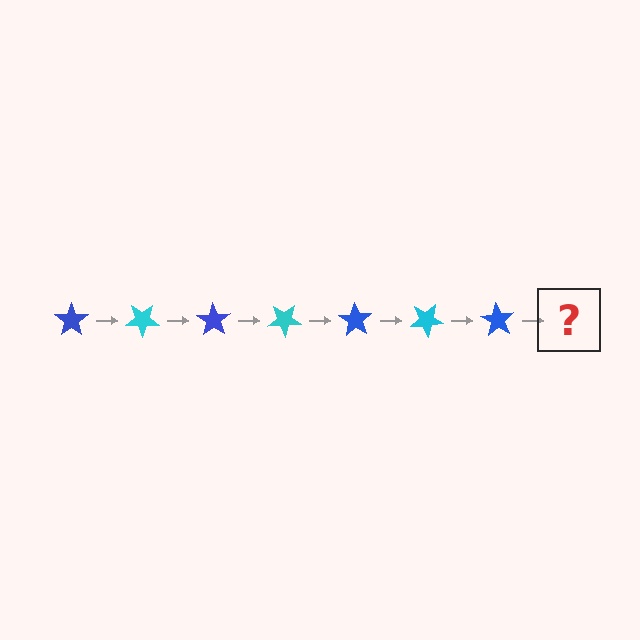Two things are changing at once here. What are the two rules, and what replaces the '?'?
The two rules are that it rotates 35 degrees each step and the color cycles through blue and cyan. The '?' should be a cyan star, rotated 245 degrees from the start.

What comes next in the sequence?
The next element should be a cyan star, rotated 245 degrees from the start.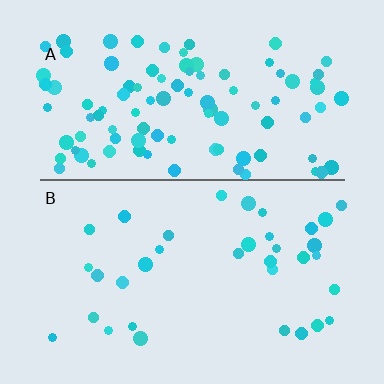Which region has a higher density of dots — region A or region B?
A (the top).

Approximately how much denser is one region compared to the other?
Approximately 2.7× — region A over region B.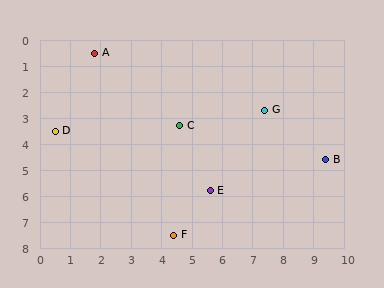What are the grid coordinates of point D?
Point D is at approximately (0.5, 3.5).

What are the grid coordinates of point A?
Point A is at approximately (1.8, 0.5).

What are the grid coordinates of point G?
Point G is at approximately (7.4, 2.7).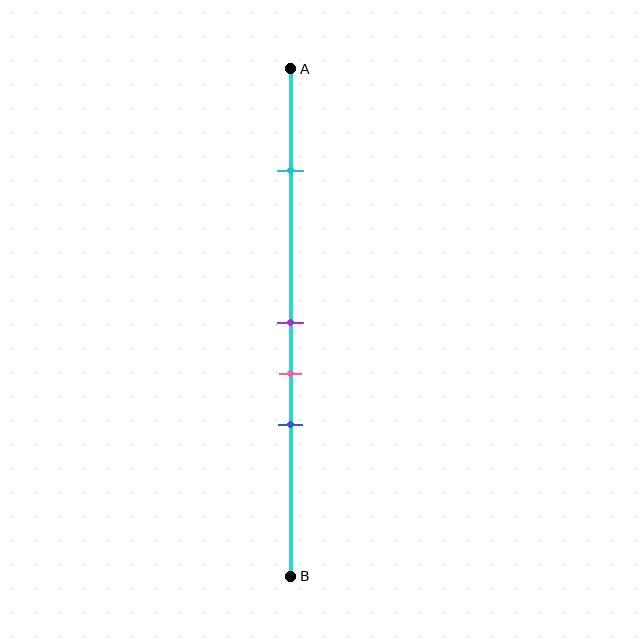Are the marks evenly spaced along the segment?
No, the marks are not evenly spaced.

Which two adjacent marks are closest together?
The purple and pink marks are the closest adjacent pair.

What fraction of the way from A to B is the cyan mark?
The cyan mark is approximately 20% (0.2) of the way from A to B.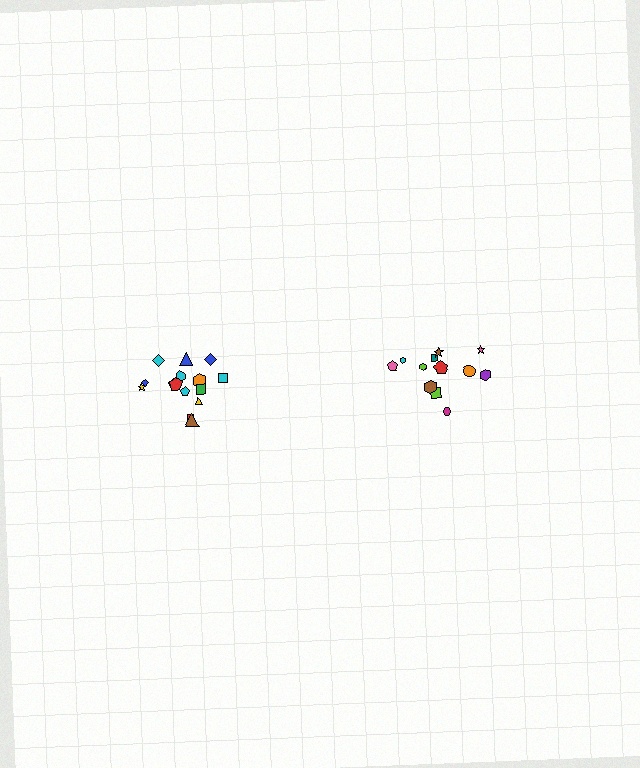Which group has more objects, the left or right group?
The left group.